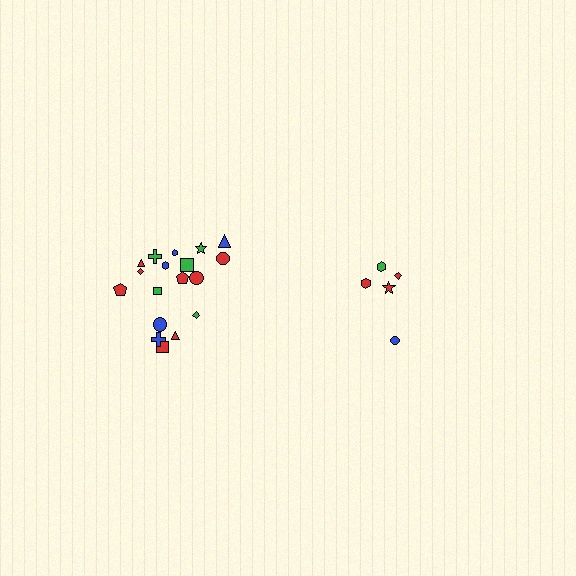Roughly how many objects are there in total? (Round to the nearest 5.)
Roughly 25 objects in total.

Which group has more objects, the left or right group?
The left group.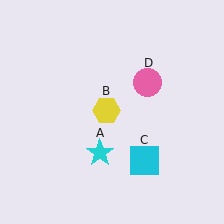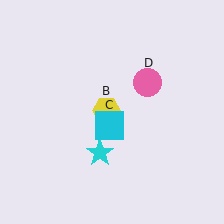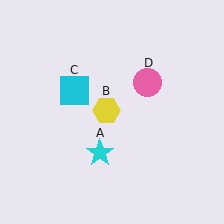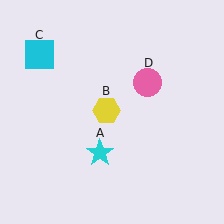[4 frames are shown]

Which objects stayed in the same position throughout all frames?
Cyan star (object A) and yellow hexagon (object B) and pink circle (object D) remained stationary.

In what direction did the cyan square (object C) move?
The cyan square (object C) moved up and to the left.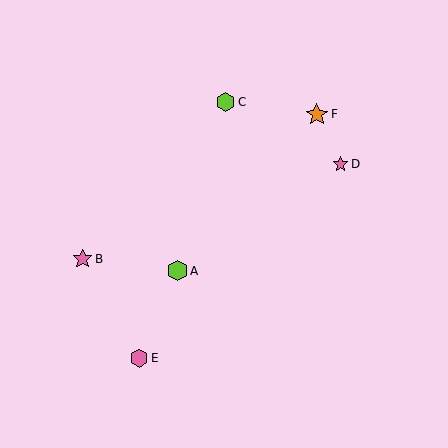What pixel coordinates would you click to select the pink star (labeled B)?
Click at (83, 259) to select the pink star B.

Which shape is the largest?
The orange star (labeled F) is the largest.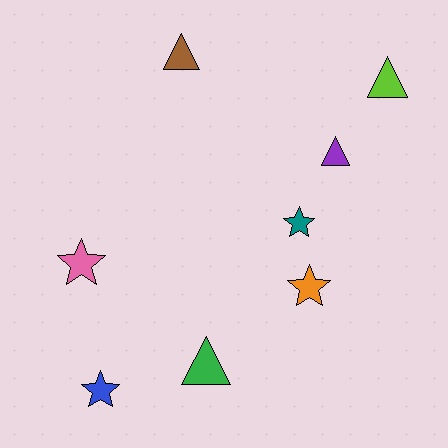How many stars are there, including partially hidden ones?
There are 4 stars.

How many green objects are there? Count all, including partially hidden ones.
There is 1 green object.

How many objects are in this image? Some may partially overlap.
There are 8 objects.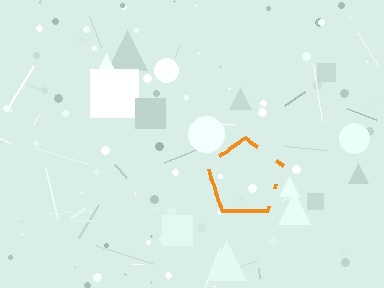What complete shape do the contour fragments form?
The contour fragments form a pentagon.